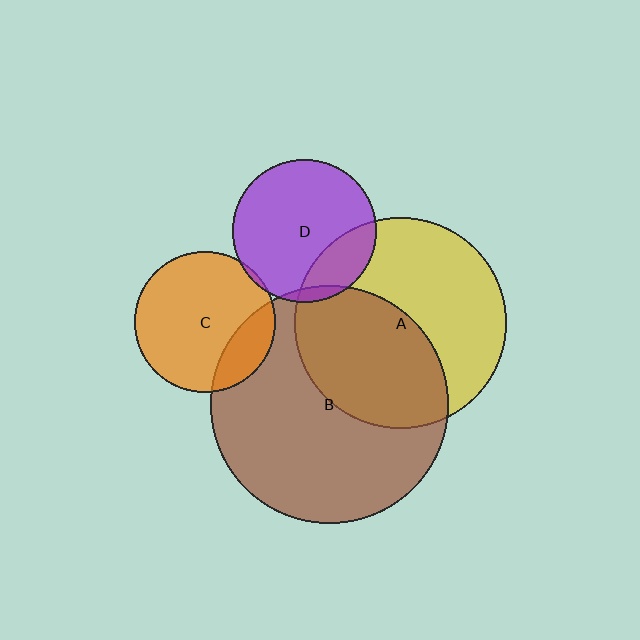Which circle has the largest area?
Circle B (brown).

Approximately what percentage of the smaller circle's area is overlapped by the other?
Approximately 20%.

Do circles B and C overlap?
Yes.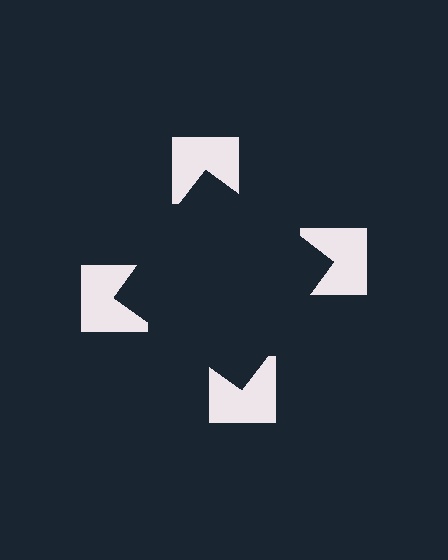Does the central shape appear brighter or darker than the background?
It typically appears slightly darker than the background, even though no actual brightness change is drawn.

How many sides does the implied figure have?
4 sides.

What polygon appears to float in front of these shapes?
An illusory square — its edges are inferred from the aligned wedge cuts in the notched squares, not physically drawn.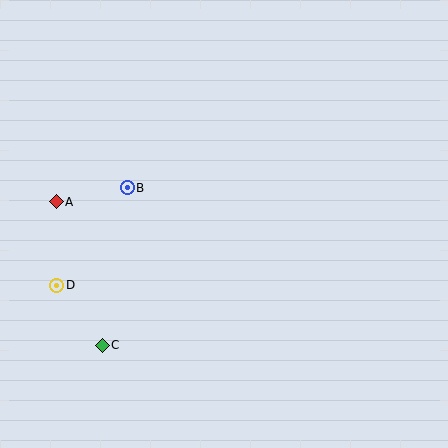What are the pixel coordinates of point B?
Point B is at (127, 188).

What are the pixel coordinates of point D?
Point D is at (57, 285).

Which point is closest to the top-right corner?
Point B is closest to the top-right corner.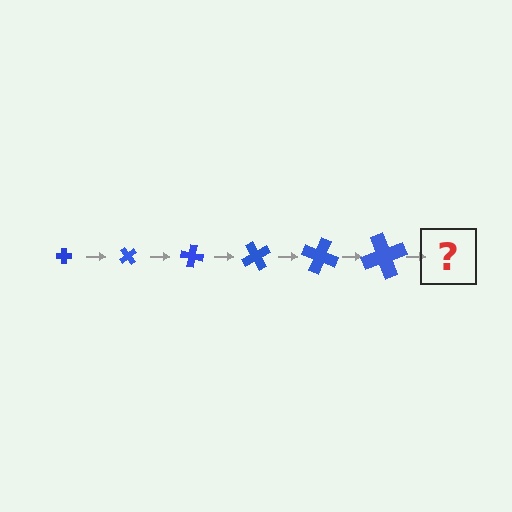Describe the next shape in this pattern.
It should be a cross, larger than the previous one and rotated 300 degrees from the start.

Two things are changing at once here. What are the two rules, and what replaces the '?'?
The two rules are that the cross grows larger each step and it rotates 50 degrees each step. The '?' should be a cross, larger than the previous one and rotated 300 degrees from the start.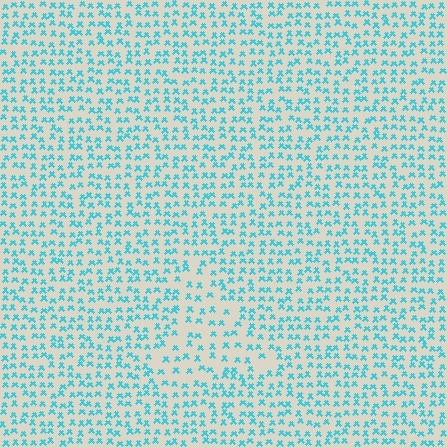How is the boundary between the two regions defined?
The boundary is defined by a change in element density (approximately 1.6x ratio). All elements are the same color, size, and shape.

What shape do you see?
I see a triangle.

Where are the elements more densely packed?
The elements are more densely packed outside the triangle boundary.